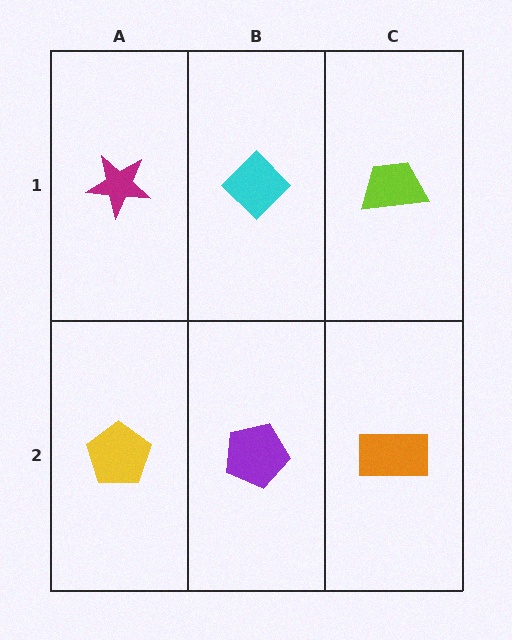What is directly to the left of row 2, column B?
A yellow pentagon.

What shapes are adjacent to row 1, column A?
A yellow pentagon (row 2, column A), a cyan diamond (row 1, column B).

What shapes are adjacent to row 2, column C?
A lime trapezoid (row 1, column C), a purple pentagon (row 2, column B).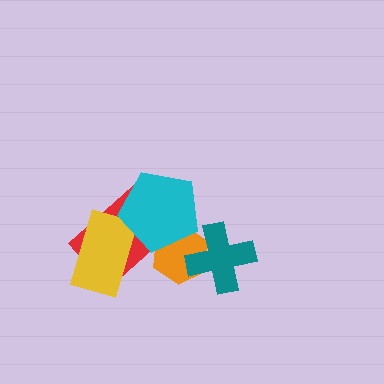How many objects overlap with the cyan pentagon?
3 objects overlap with the cyan pentagon.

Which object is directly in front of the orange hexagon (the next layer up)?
The teal cross is directly in front of the orange hexagon.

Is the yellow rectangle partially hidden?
Yes, it is partially covered by another shape.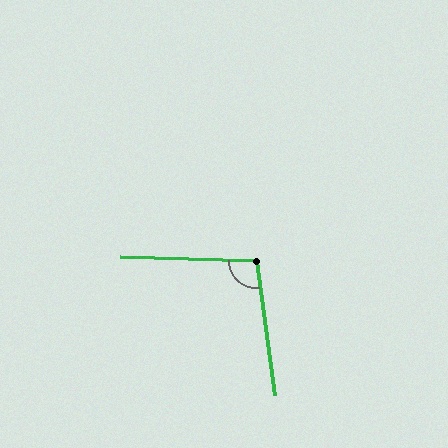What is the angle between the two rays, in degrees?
Approximately 99 degrees.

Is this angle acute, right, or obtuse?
It is obtuse.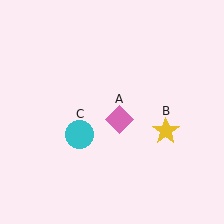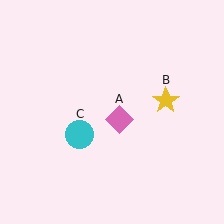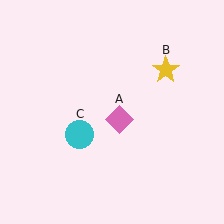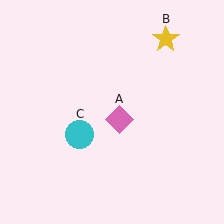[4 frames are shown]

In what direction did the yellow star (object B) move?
The yellow star (object B) moved up.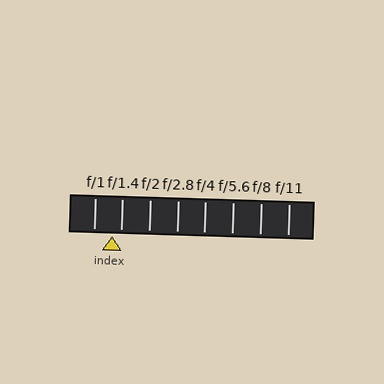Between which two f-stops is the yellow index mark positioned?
The index mark is between f/1 and f/1.4.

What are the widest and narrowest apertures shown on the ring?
The widest aperture shown is f/1 and the narrowest is f/11.